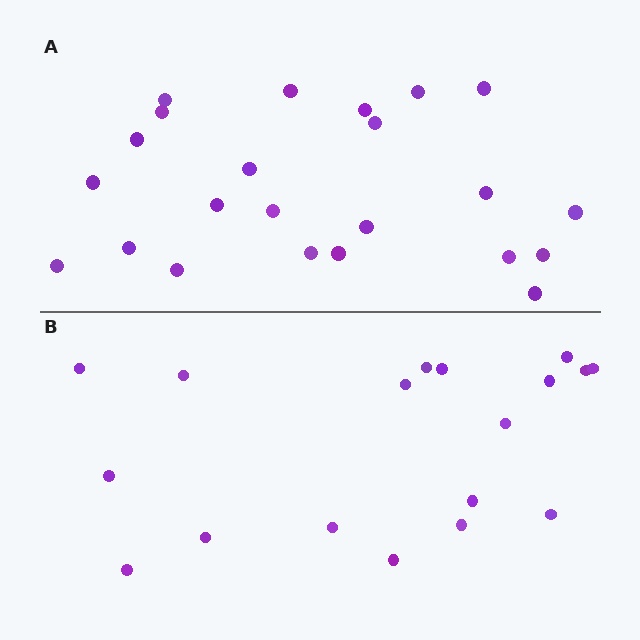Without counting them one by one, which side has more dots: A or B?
Region A (the top region) has more dots.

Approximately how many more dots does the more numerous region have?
Region A has about 5 more dots than region B.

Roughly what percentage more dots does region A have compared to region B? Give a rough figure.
About 30% more.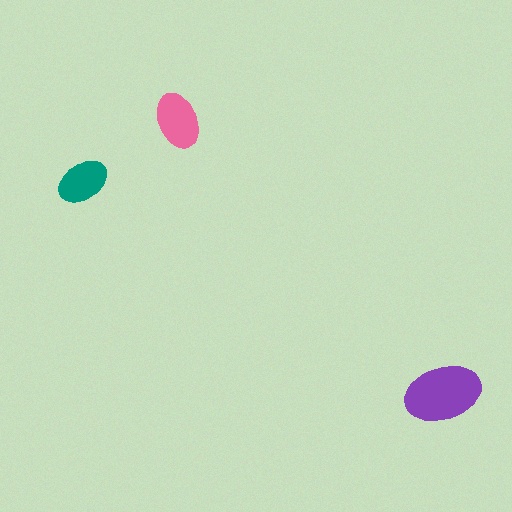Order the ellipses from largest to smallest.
the purple one, the pink one, the teal one.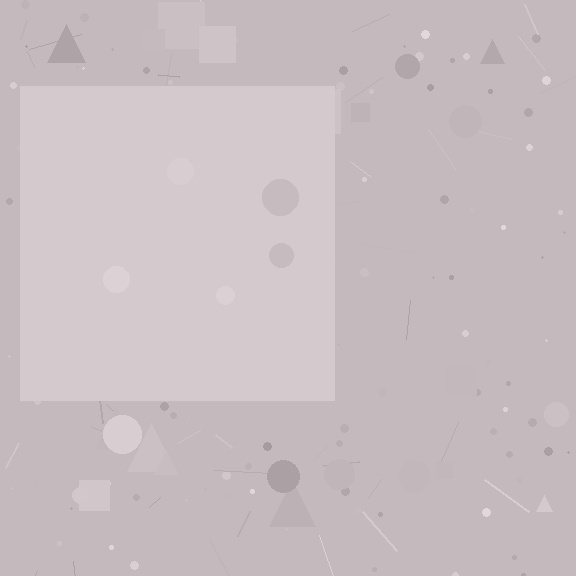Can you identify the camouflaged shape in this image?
The camouflaged shape is a square.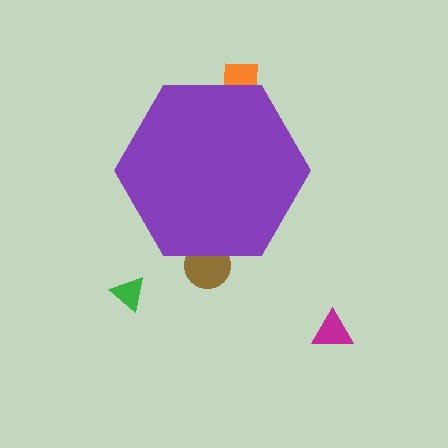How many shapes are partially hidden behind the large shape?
2 shapes are partially hidden.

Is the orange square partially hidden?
Yes, the orange square is partially hidden behind the purple hexagon.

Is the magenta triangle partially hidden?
No, the magenta triangle is fully visible.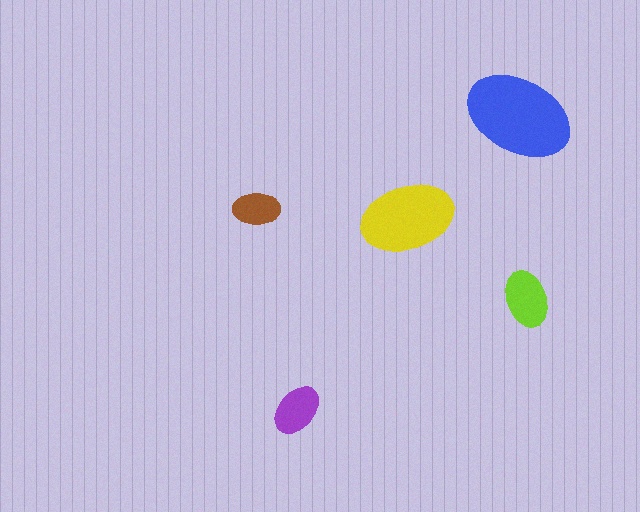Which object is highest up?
The blue ellipse is topmost.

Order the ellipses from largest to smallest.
the blue one, the yellow one, the lime one, the purple one, the brown one.